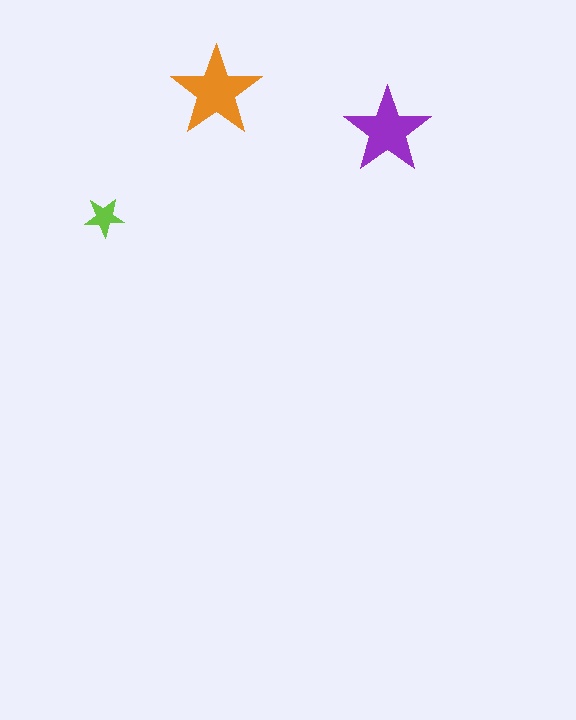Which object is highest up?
The orange star is topmost.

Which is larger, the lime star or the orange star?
The orange one.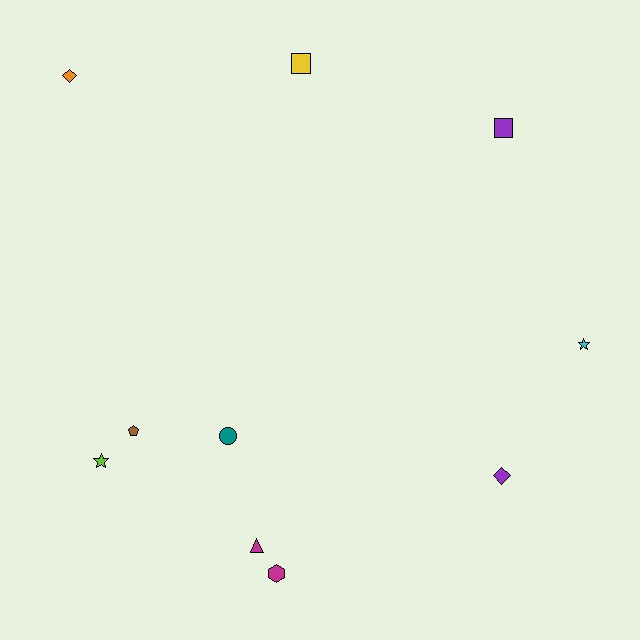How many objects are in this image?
There are 10 objects.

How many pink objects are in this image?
There are no pink objects.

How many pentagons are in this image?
There is 1 pentagon.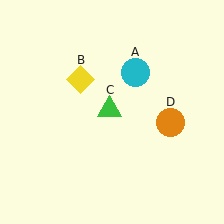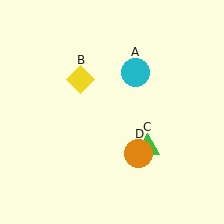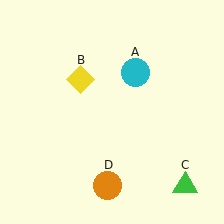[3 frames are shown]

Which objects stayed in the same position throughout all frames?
Cyan circle (object A) and yellow diamond (object B) remained stationary.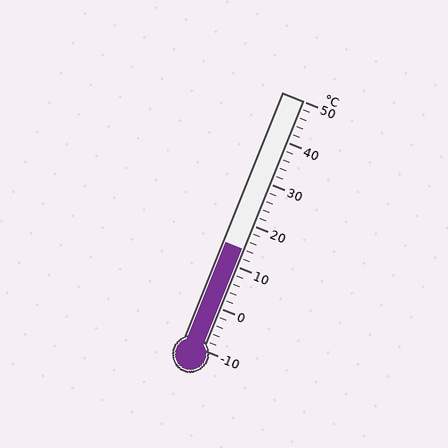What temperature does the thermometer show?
The thermometer shows approximately 14°C.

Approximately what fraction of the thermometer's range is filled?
The thermometer is filled to approximately 40% of its range.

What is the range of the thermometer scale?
The thermometer scale ranges from -10°C to 50°C.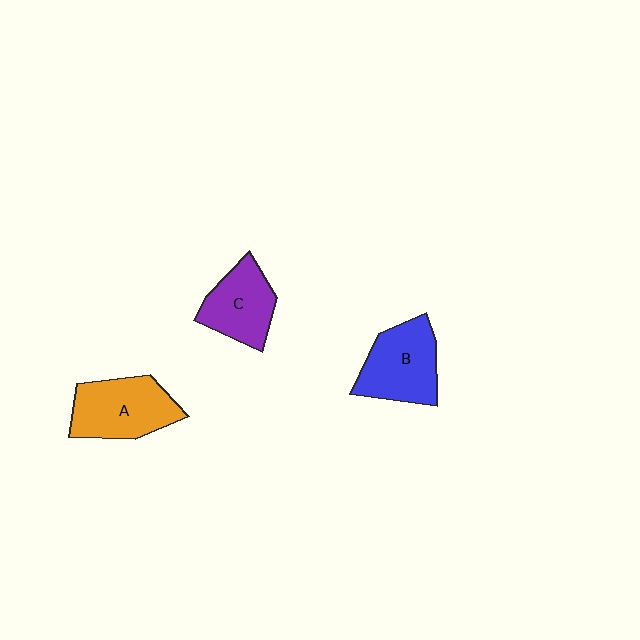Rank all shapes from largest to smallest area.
From largest to smallest: A (orange), B (blue), C (purple).